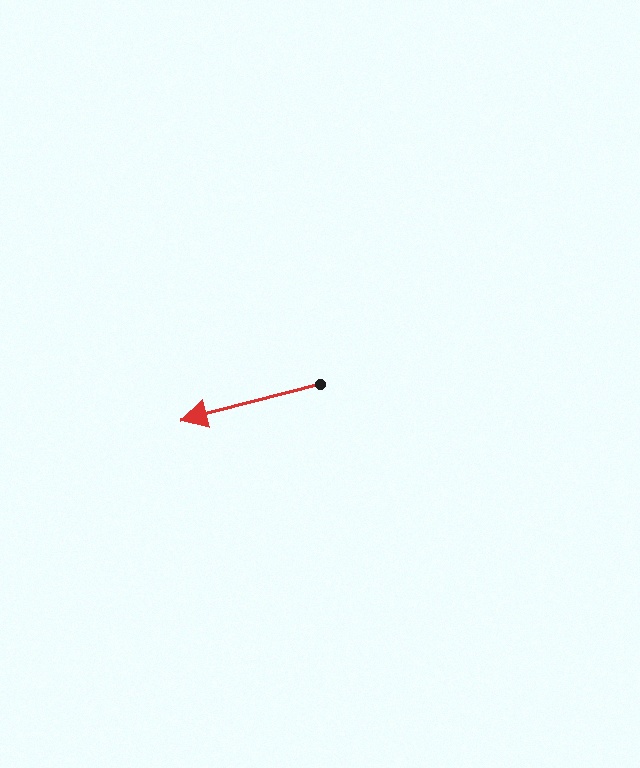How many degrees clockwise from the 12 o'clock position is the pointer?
Approximately 255 degrees.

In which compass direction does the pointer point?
West.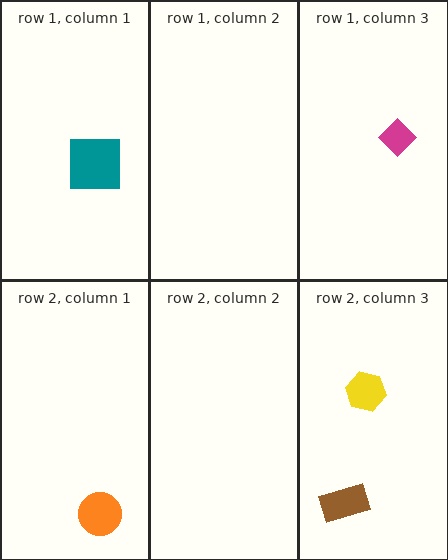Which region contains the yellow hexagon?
The row 2, column 3 region.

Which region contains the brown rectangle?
The row 2, column 3 region.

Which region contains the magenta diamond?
The row 1, column 3 region.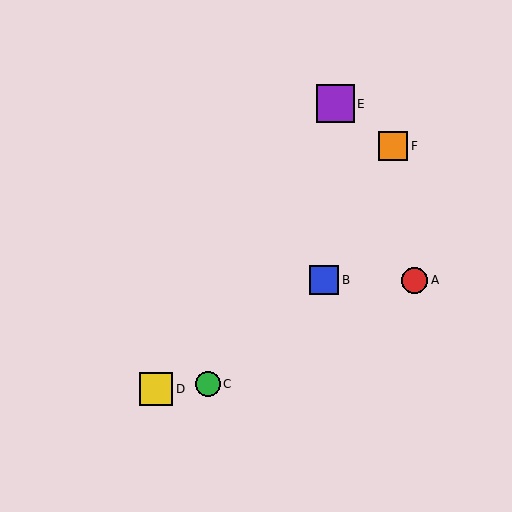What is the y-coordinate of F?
Object F is at y≈146.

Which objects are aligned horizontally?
Objects A, B are aligned horizontally.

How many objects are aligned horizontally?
2 objects (A, B) are aligned horizontally.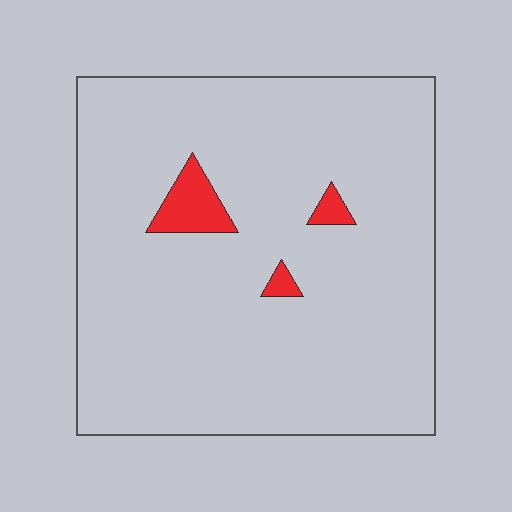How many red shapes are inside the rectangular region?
3.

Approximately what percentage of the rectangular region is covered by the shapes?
Approximately 5%.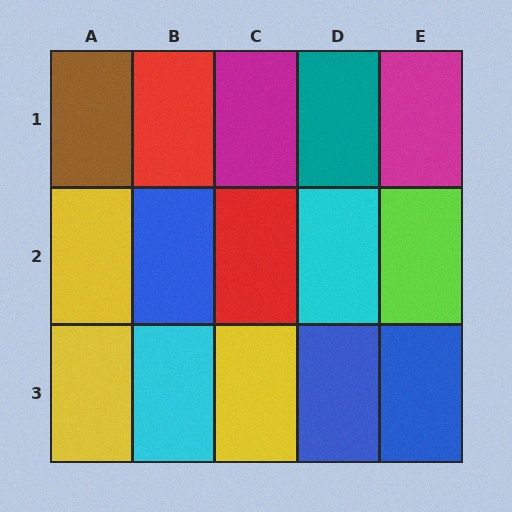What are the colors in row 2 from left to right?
Yellow, blue, red, cyan, lime.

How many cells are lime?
1 cell is lime.